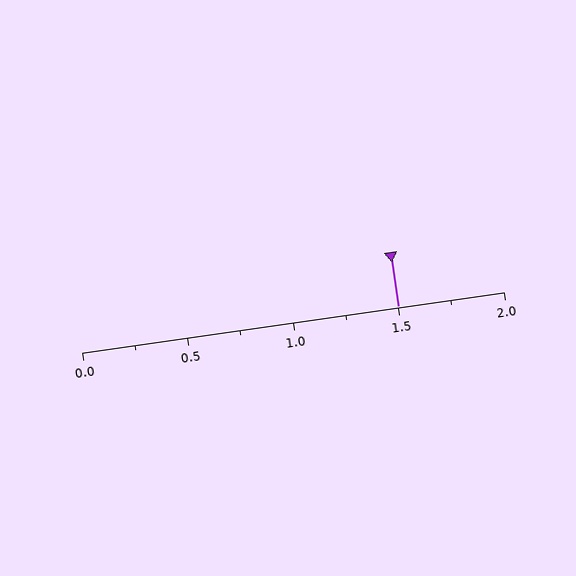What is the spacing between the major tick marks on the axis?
The major ticks are spaced 0.5 apart.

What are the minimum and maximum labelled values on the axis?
The axis runs from 0.0 to 2.0.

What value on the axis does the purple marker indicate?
The marker indicates approximately 1.5.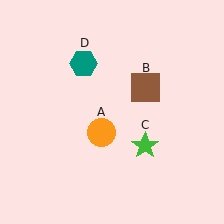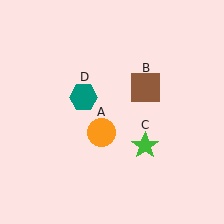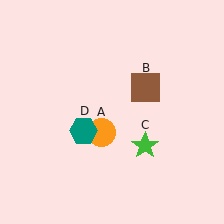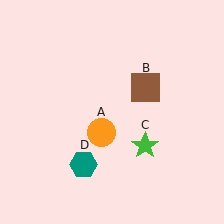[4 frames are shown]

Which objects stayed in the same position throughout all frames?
Orange circle (object A) and brown square (object B) and green star (object C) remained stationary.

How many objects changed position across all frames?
1 object changed position: teal hexagon (object D).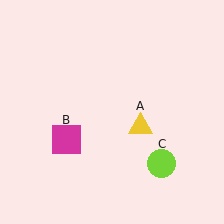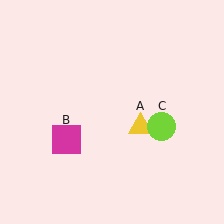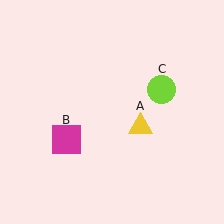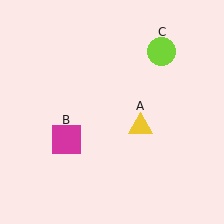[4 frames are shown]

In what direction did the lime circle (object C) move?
The lime circle (object C) moved up.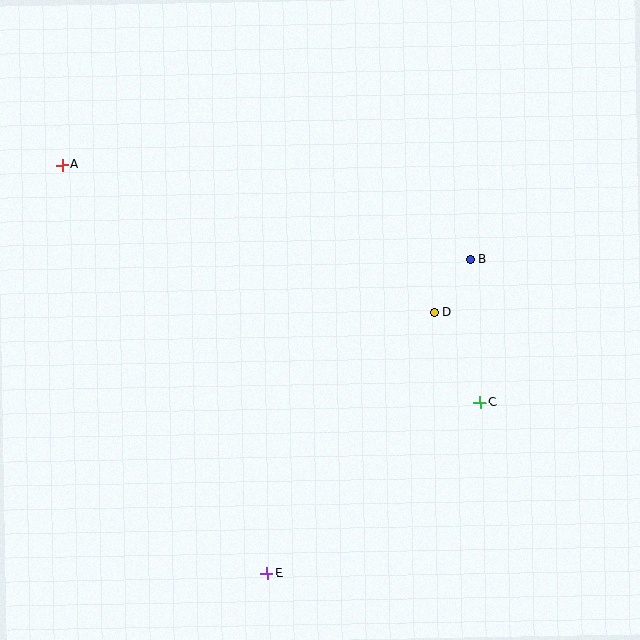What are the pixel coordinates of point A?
Point A is at (62, 165).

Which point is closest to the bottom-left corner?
Point E is closest to the bottom-left corner.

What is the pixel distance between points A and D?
The distance between A and D is 400 pixels.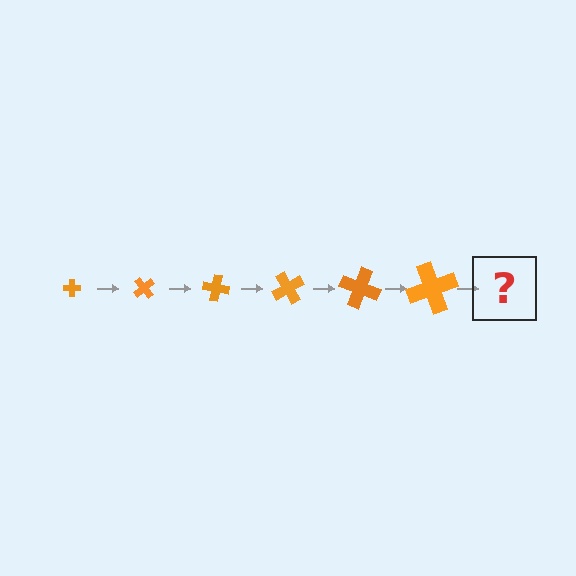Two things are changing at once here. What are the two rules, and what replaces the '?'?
The two rules are that the cross grows larger each step and it rotates 50 degrees each step. The '?' should be a cross, larger than the previous one and rotated 300 degrees from the start.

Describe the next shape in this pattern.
It should be a cross, larger than the previous one and rotated 300 degrees from the start.